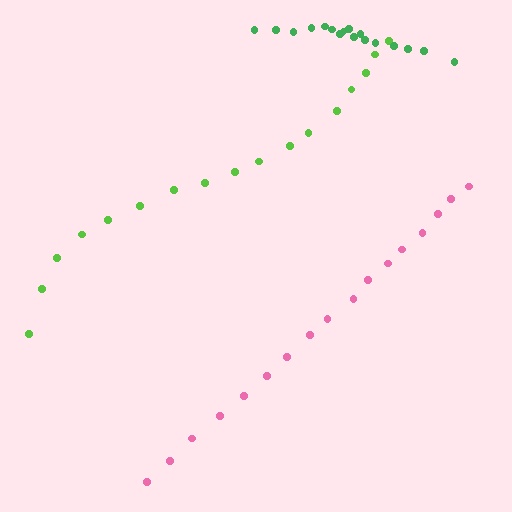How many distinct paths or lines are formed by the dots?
There are 3 distinct paths.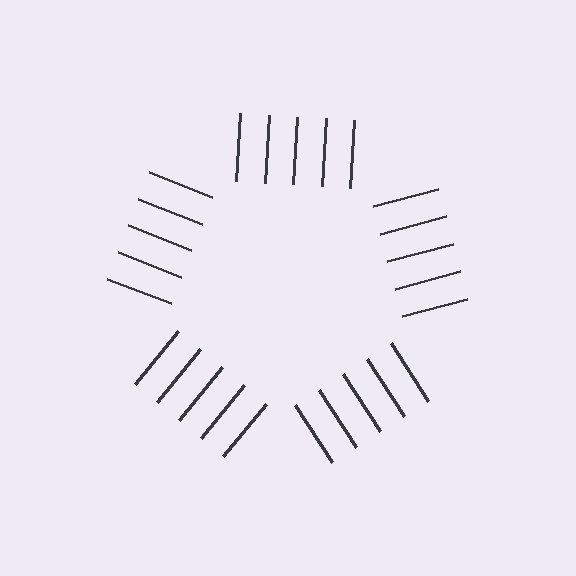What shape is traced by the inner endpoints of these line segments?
An illusory pentagon — the line segments terminate on its edges but no continuous stroke is drawn.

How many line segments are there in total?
25 — 5 along each of the 5 edges.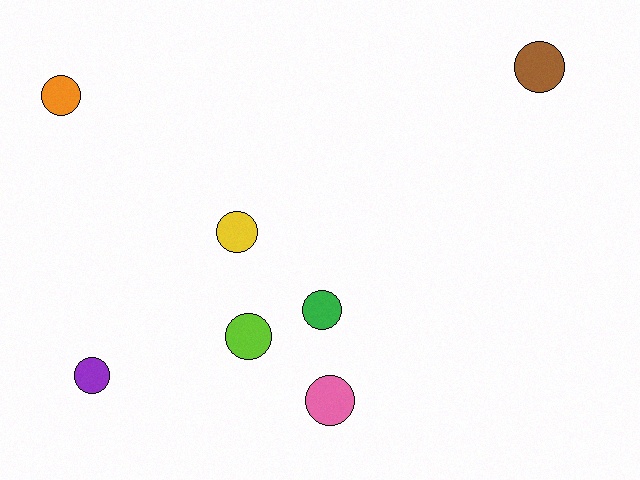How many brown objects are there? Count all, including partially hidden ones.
There is 1 brown object.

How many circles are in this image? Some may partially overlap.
There are 7 circles.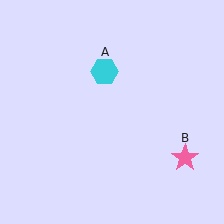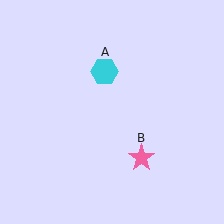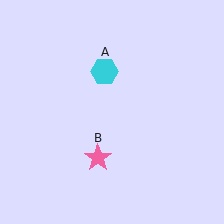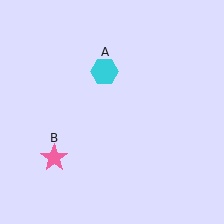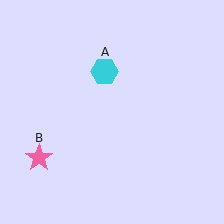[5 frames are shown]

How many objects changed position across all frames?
1 object changed position: pink star (object B).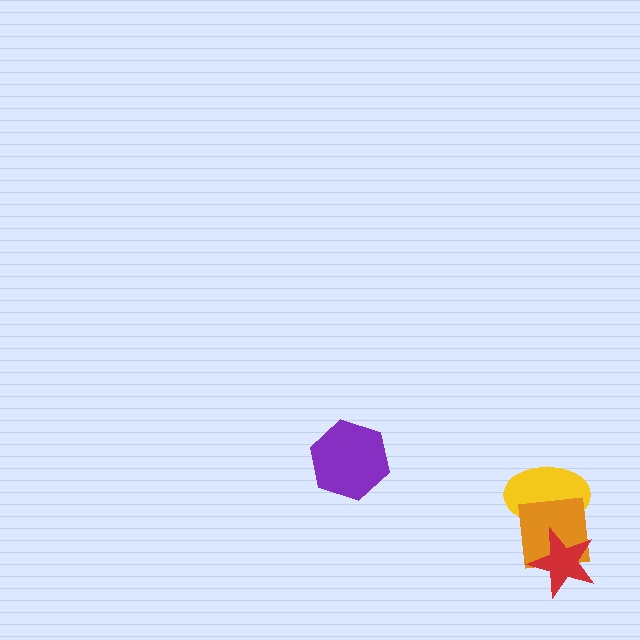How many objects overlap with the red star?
2 objects overlap with the red star.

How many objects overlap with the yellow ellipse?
2 objects overlap with the yellow ellipse.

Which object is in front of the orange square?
The red star is in front of the orange square.